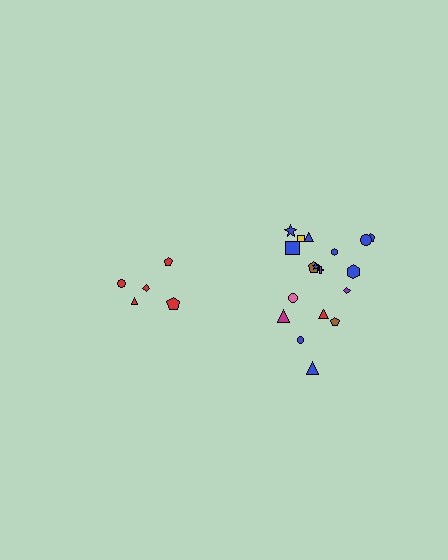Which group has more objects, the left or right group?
The right group.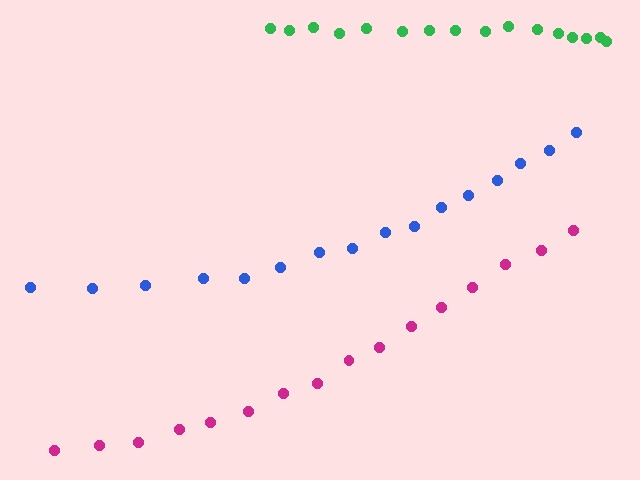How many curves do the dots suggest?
There are 3 distinct paths.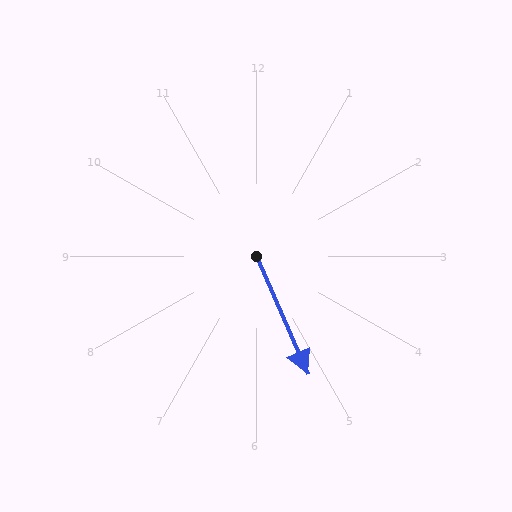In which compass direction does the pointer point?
Southeast.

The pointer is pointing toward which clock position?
Roughly 5 o'clock.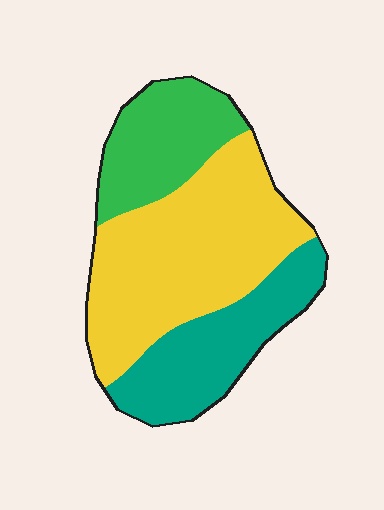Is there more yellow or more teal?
Yellow.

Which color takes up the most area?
Yellow, at roughly 50%.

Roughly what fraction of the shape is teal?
Teal takes up about one quarter (1/4) of the shape.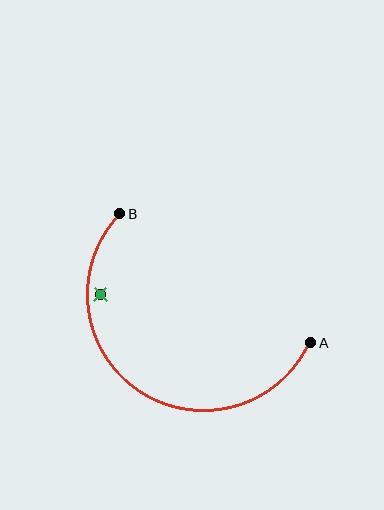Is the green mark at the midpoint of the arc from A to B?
No — the green mark does not lie on the arc at all. It sits slightly inside the curve.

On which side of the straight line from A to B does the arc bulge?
The arc bulges below and to the left of the straight line connecting A and B.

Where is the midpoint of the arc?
The arc midpoint is the point on the curve farthest from the straight line joining A and B. It sits below and to the left of that line.